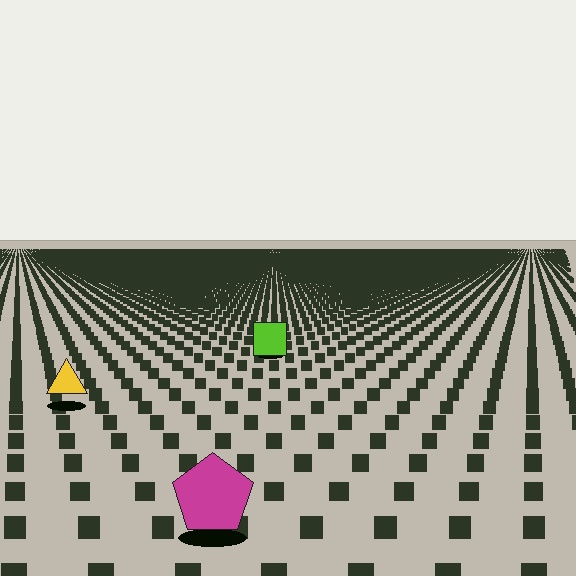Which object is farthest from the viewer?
The lime square is farthest from the viewer. It appears smaller and the ground texture around it is denser.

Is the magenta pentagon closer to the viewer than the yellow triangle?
Yes. The magenta pentagon is closer — you can tell from the texture gradient: the ground texture is coarser near it.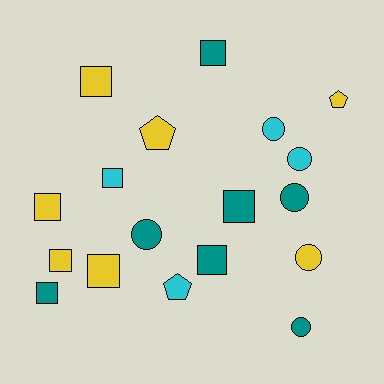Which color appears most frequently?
Yellow, with 7 objects.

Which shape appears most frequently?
Square, with 9 objects.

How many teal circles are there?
There are 3 teal circles.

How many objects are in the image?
There are 18 objects.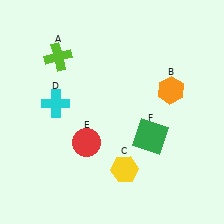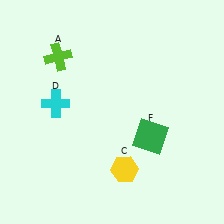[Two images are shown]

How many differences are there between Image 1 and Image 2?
There are 2 differences between the two images.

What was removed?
The orange hexagon (B), the red circle (E) were removed in Image 2.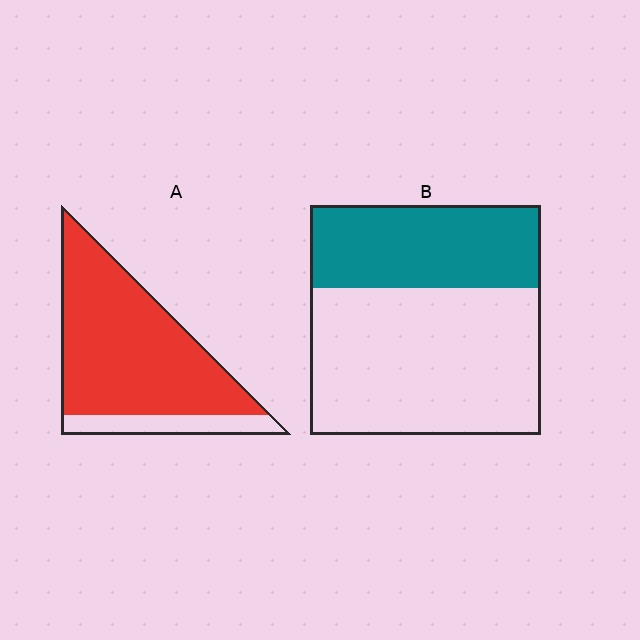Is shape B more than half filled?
No.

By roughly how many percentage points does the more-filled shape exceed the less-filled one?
By roughly 45 percentage points (A over B).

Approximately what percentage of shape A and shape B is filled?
A is approximately 85% and B is approximately 35%.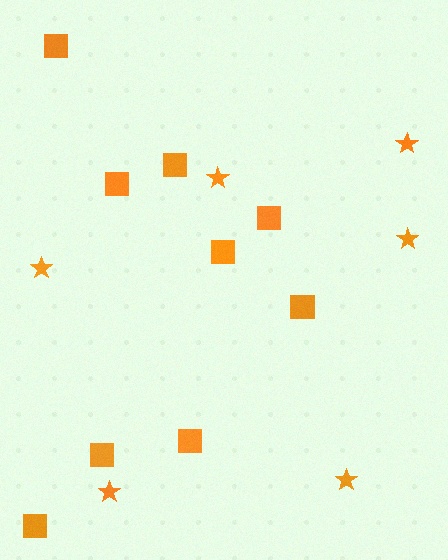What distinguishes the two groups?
There are 2 groups: one group of squares (9) and one group of stars (6).